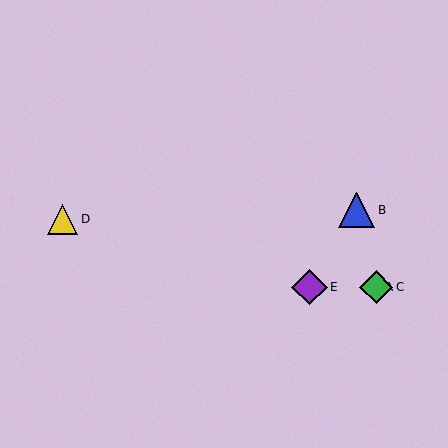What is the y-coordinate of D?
Object D is at y≈219.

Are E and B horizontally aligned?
No, E is at y≈287 and B is at y≈210.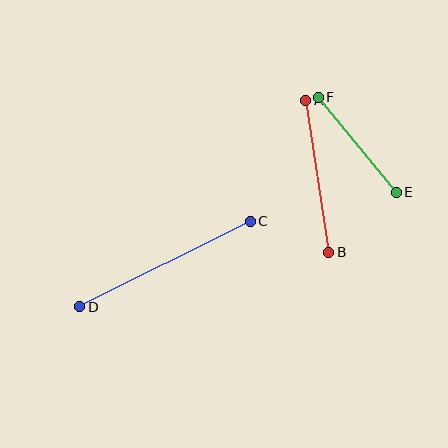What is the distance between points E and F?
The distance is approximately 123 pixels.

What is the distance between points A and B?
The distance is approximately 154 pixels.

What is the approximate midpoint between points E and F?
The midpoint is at approximately (357, 145) pixels.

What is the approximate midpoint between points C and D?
The midpoint is at approximately (165, 264) pixels.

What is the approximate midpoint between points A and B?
The midpoint is at approximately (317, 176) pixels.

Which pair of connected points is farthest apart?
Points C and D are farthest apart.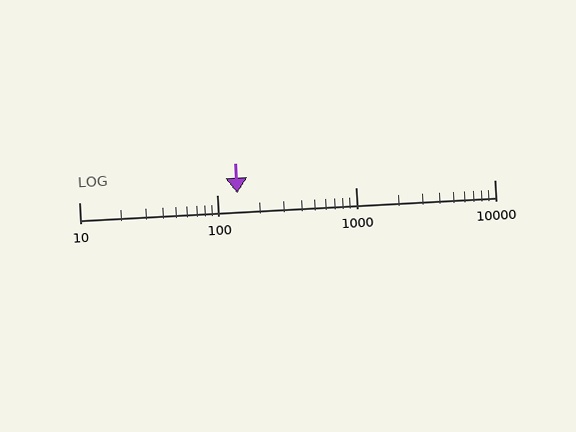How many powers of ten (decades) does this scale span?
The scale spans 3 decades, from 10 to 10000.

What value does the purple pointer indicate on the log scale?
The pointer indicates approximately 140.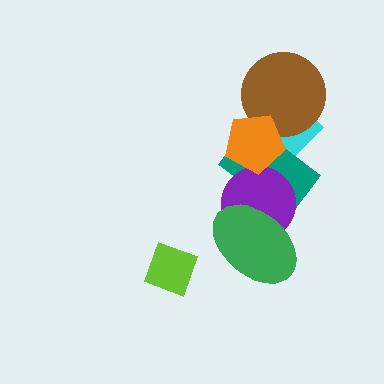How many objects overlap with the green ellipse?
2 objects overlap with the green ellipse.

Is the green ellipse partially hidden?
No, no other shape covers it.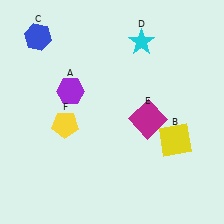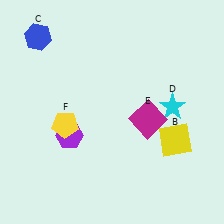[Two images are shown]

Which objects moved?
The objects that moved are: the purple hexagon (A), the cyan star (D).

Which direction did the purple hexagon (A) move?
The purple hexagon (A) moved down.